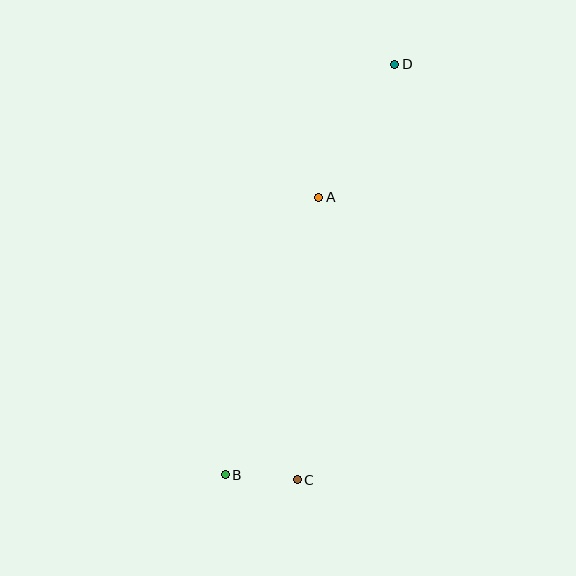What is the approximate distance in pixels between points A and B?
The distance between A and B is approximately 293 pixels.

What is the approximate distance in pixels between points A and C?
The distance between A and C is approximately 283 pixels.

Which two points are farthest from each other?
Points B and D are farthest from each other.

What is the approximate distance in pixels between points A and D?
The distance between A and D is approximately 153 pixels.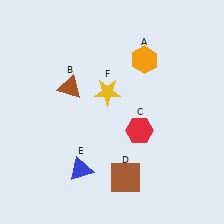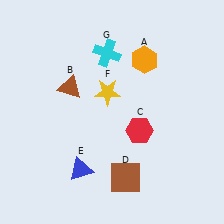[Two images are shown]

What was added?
A cyan cross (G) was added in Image 2.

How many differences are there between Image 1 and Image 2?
There is 1 difference between the two images.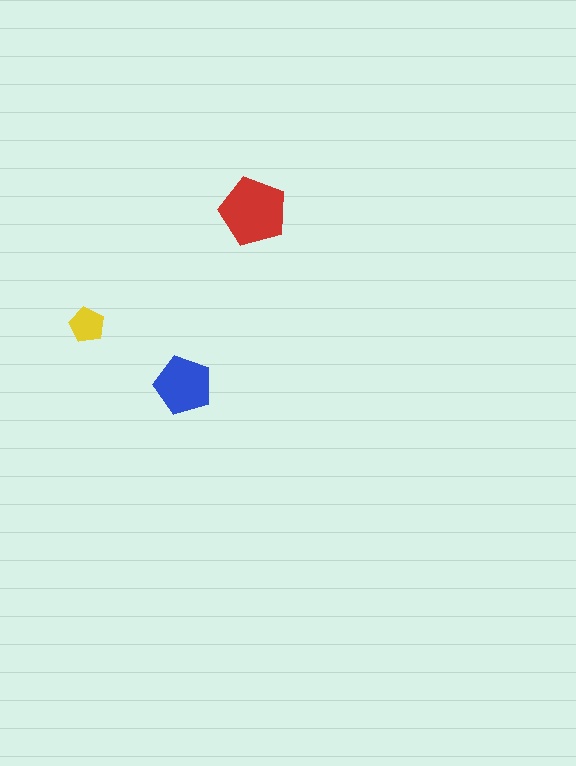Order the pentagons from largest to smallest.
the red one, the blue one, the yellow one.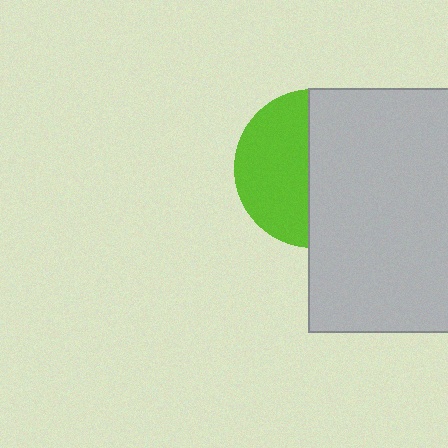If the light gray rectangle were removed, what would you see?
You would see the complete lime circle.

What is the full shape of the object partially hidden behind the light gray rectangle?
The partially hidden object is a lime circle.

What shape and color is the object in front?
The object in front is a light gray rectangle.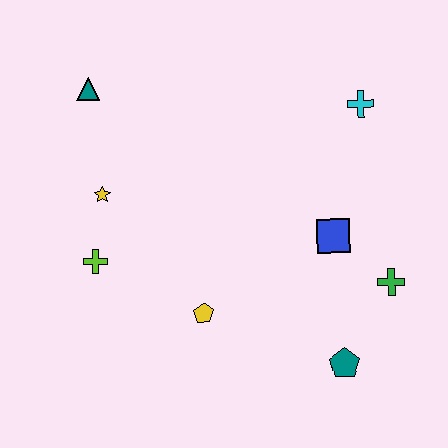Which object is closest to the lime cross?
The yellow star is closest to the lime cross.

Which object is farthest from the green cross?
The teal triangle is farthest from the green cross.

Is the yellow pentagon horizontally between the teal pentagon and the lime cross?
Yes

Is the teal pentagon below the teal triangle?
Yes